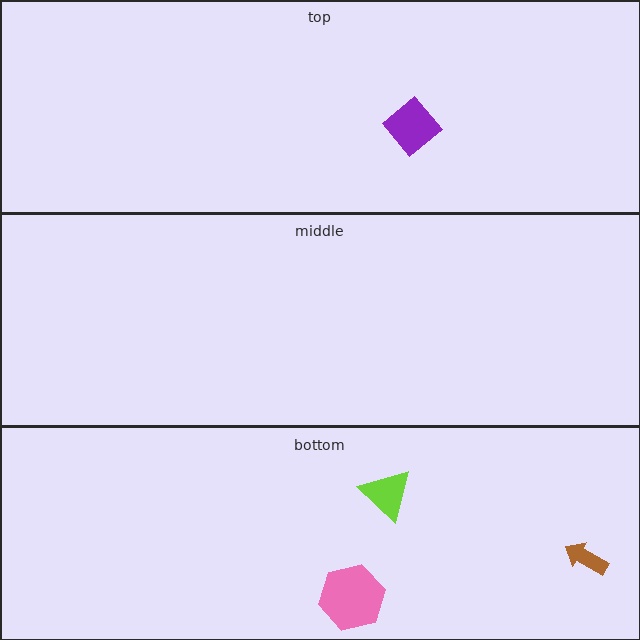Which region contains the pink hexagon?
The bottom region.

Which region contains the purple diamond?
The top region.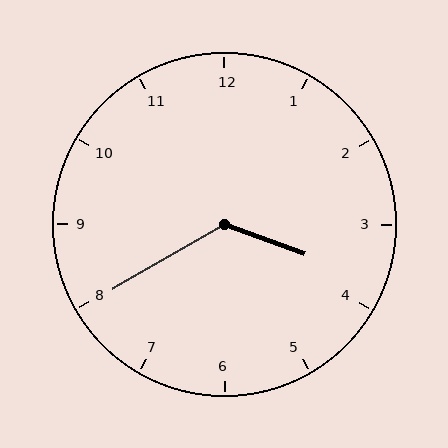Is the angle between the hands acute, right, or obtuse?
It is obtuse.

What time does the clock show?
3:40.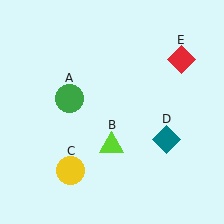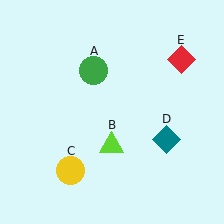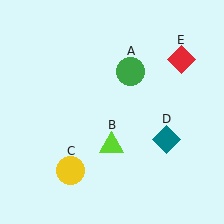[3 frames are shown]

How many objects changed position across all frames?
1 object changed position: green circle (object A).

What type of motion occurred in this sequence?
The green circle (object A) rotated clockwise around the center of the scene.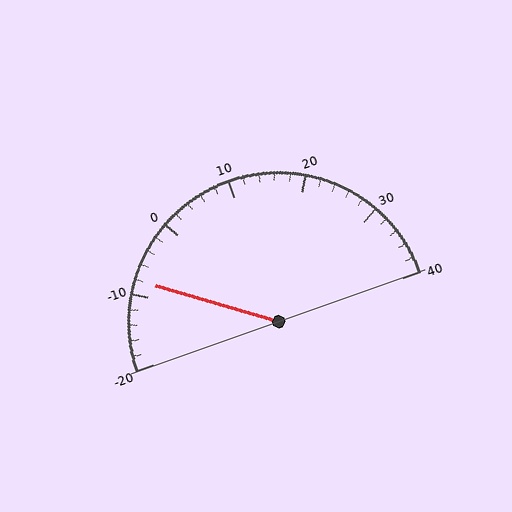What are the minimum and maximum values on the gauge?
The gauge ranges from -20 to 40.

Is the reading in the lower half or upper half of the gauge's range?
The reading is in the lower half of the range (-20 to 40).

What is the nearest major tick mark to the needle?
The nearest major tick mark is -10.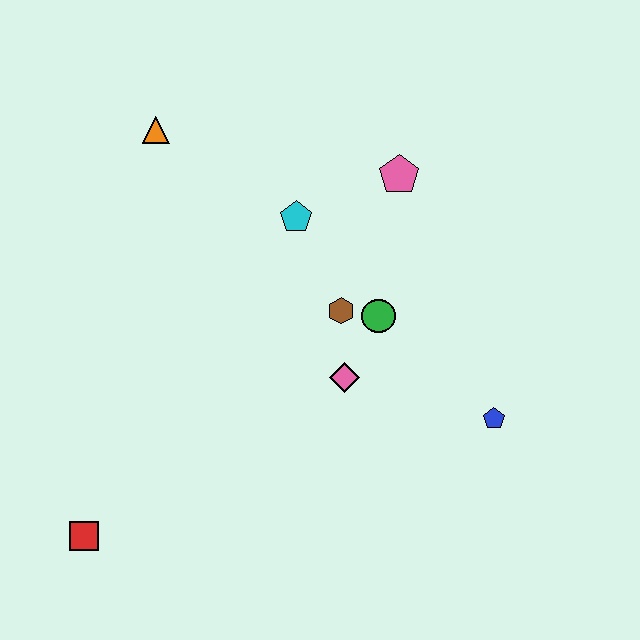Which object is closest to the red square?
The pink diamond is closest to the red square.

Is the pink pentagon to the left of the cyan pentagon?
No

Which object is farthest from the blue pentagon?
The orange triangle is farthest from the blue pentagon.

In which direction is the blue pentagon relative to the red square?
The blue pentagon is to the right of the red square.